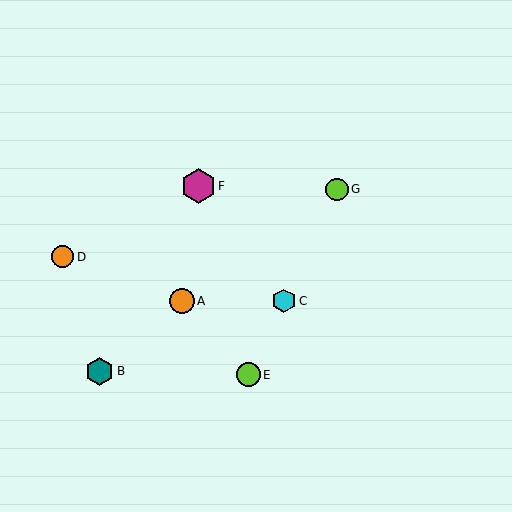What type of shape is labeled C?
Shape C is a cyan hexagon.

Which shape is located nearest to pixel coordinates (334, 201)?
The lime circle (labeled G) at (337, 189) is nearest to that location.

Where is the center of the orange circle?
The center of the orange circle is at (182, 301).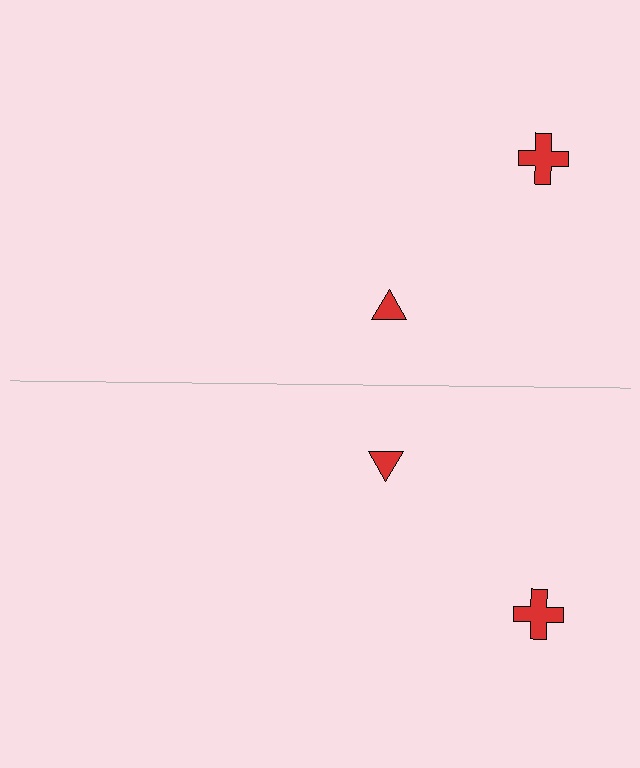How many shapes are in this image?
There are 4 shapes in this image.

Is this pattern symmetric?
Yes, this pattern has bilateral (reflection) symmetry.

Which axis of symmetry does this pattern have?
The pattern has a horizontal axis of symmetry running through the center of the image.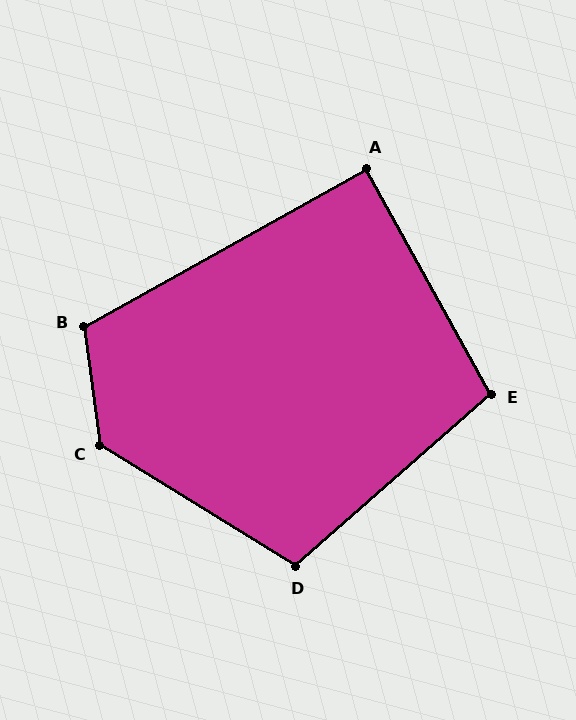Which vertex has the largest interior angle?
C, at approximately 129 degrees.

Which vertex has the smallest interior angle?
A, at approximately 90 degrees.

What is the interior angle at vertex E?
Approximately 102 degrees (obtuse).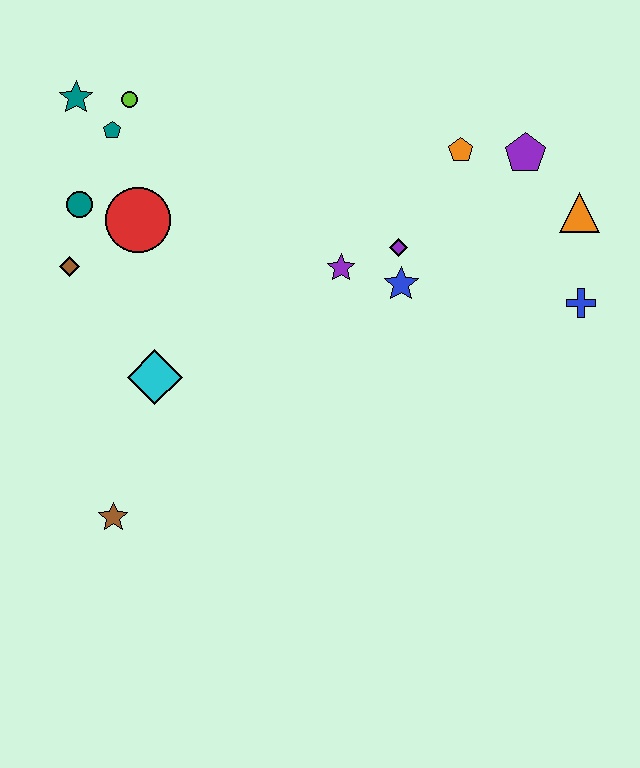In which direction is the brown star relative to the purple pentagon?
The brown star is to the left of the purple pentagon.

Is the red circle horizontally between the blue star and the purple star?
No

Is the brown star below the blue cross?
Yes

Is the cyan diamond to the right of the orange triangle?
No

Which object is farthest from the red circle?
The blue cross is farthest from the red circle.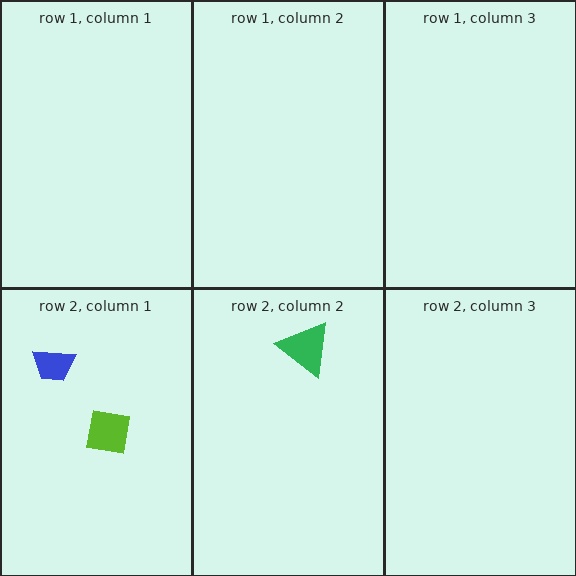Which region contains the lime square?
The row 2, column 1 region.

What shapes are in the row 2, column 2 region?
The green triangle.